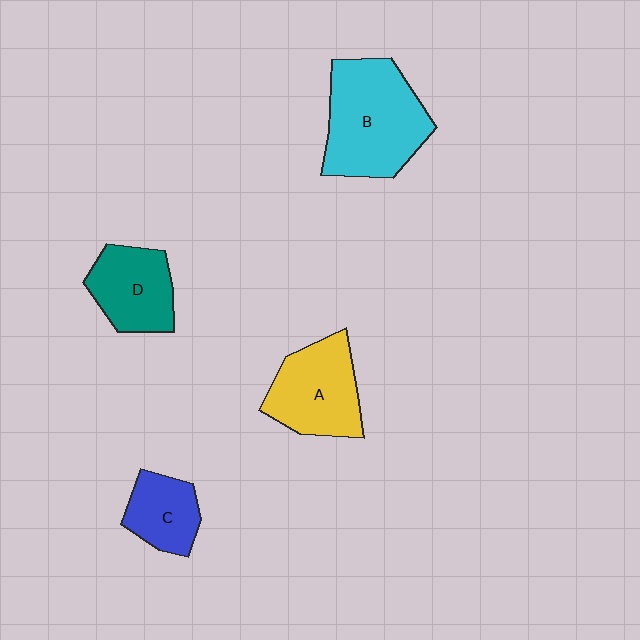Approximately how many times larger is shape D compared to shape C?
Approximately 1.3 times.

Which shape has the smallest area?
Shape C (blue).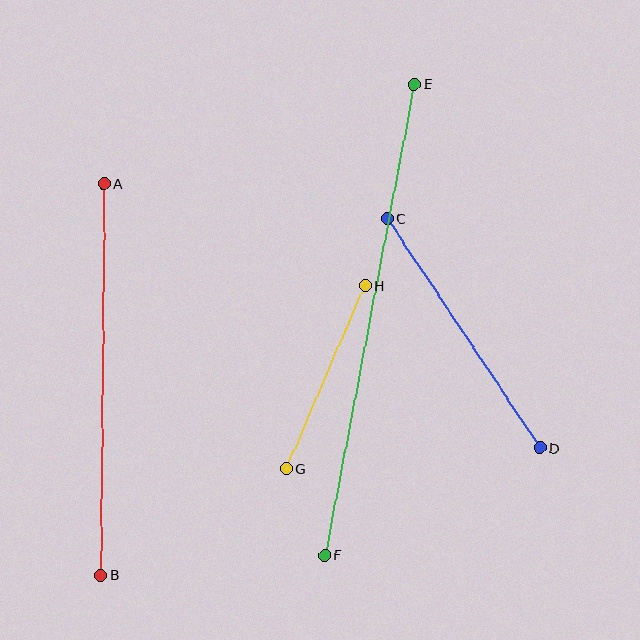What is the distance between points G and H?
The distance is approximately 199 pixels.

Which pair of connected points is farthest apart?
Points E and F are farthest apart.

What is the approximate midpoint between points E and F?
The midpoint is at approximately (370, 320) pixels.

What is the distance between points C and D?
The distance is approximately 275 pixels.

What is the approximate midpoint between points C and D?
The midpoint is at approximately (464, 333) pixels.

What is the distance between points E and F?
The distance is approximately 480 pixels.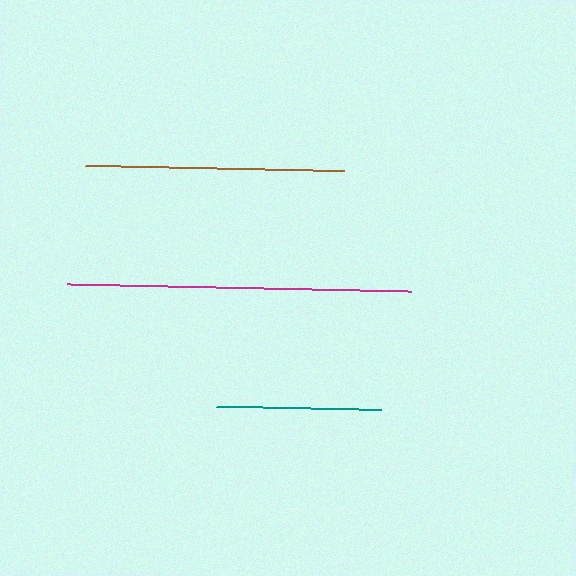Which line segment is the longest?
The magenta line is the longest at approximately 344 pixels.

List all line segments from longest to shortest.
From longest to shortest: magenta, brown, teal.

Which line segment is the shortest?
The teal line is the shortest at approximately 165 pixels.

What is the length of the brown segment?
The brown segment is approximately 259 pixels long.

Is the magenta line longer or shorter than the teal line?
The magenta line is longer than the teal line.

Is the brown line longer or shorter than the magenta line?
The magenta line is longer than the brown line.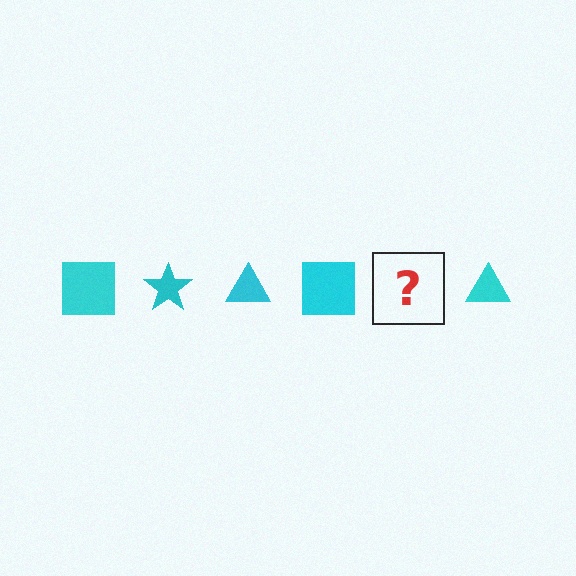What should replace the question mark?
The question mark should be replaced with a cyan star.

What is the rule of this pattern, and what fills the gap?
The rule is that the pattern cycles through square, star, triangle shapes in cyan. The gap should be filled with a cyan star.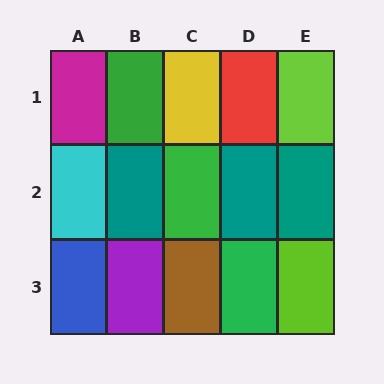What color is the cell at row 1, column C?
Yellow.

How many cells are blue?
1 cell is blue.